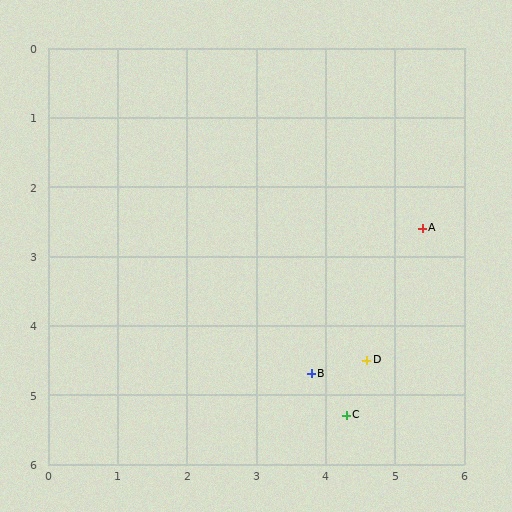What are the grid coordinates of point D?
Point D is at approximately (4.6, 4.5).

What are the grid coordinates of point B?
Point B is at approximately (3.8, 4.7).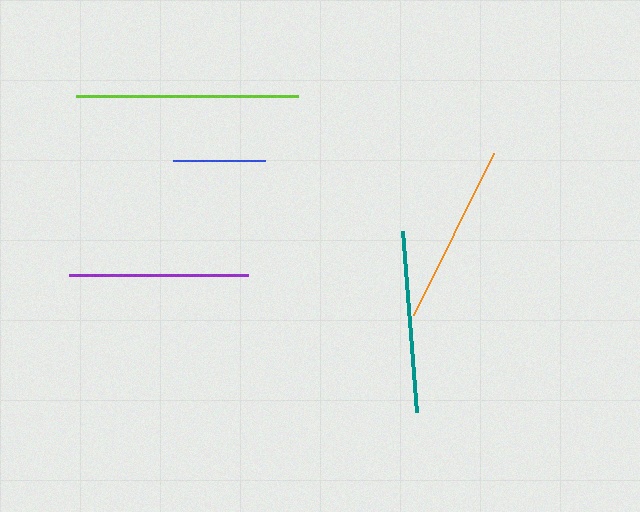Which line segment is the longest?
The lime line is the longest at approximately 223 pixels.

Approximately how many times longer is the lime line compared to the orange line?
The lime line is approximately 1.2 times the length of the orange line.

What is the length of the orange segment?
The orange segment is approximately 181 pixels long.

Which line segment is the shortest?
The blue line is the shortest at approximately 92 pixels.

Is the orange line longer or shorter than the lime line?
The lime line is longer than the orange line.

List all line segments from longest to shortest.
From longest to shortest: lime, teal, orange, purple, blue.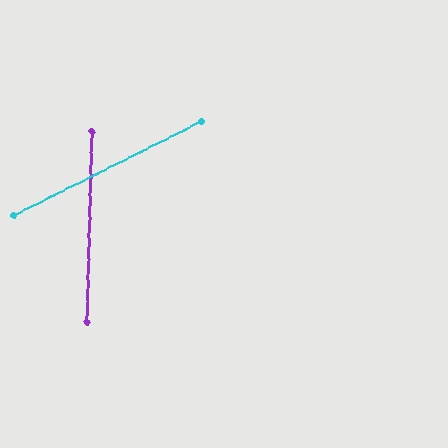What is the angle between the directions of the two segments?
Approximately 62 degrees.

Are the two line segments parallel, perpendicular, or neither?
Neither parallel nor perpendicular — they differ by about 62°.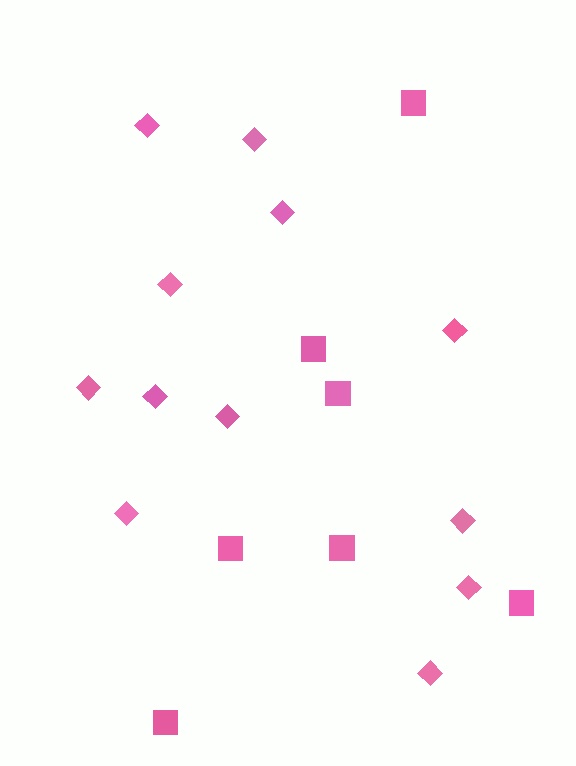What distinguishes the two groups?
There are 2 groups: one group of diamonds (12) and one group of squares (7).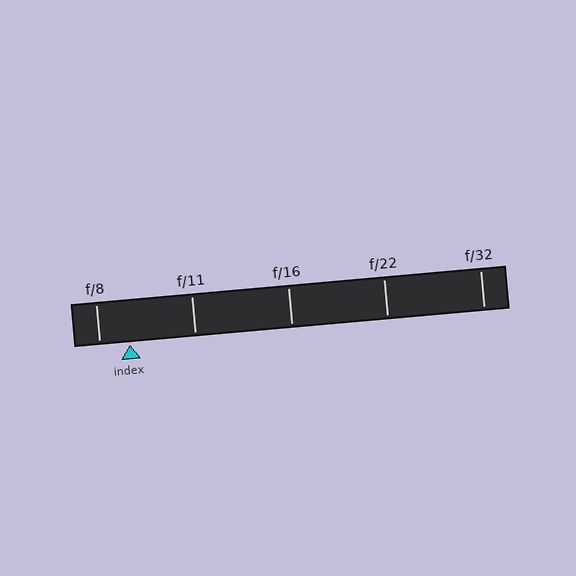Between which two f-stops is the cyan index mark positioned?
The index mark is between f/8 and f/11.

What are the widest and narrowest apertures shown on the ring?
The widest aperture shown is f/8 and the narrowest is f/32.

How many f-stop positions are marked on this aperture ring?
There are 5 f-stop positions marked.